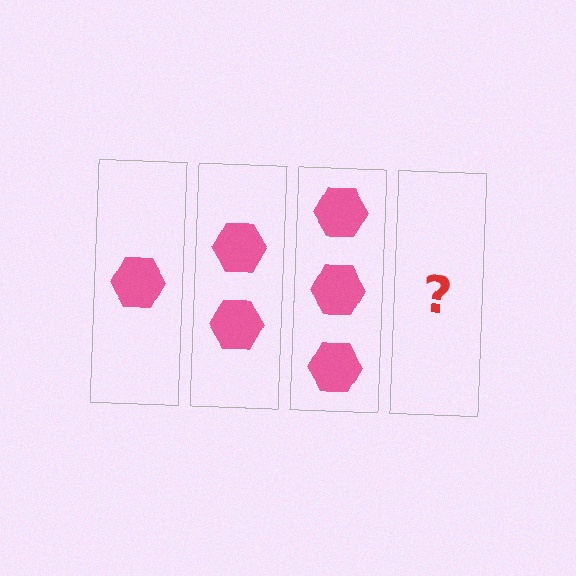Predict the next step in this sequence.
The next step is 4 hexagons.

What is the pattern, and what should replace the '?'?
The pattern is that each step adds one more hexagon. The '?' should be 4 hexagons.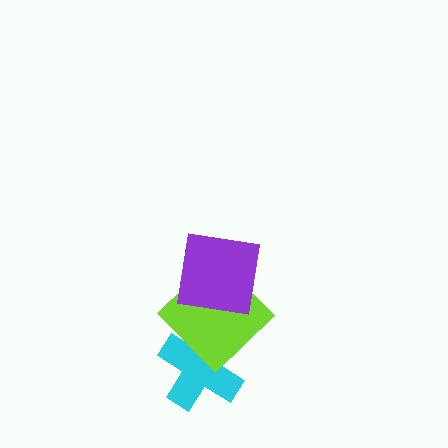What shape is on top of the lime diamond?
The purple square is on top of the lime diamond.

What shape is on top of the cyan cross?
The lime diamond is on top of the cyan cross.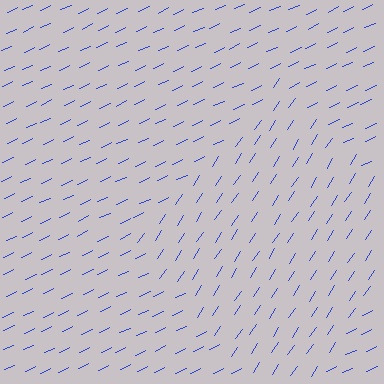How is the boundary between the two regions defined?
The boundary is defined purely by a change in line orientation (approximately 31 degrees difference). All lines are the same color and thickness.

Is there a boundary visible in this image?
Yes, there is a texture boundary formed by a change in line orientation.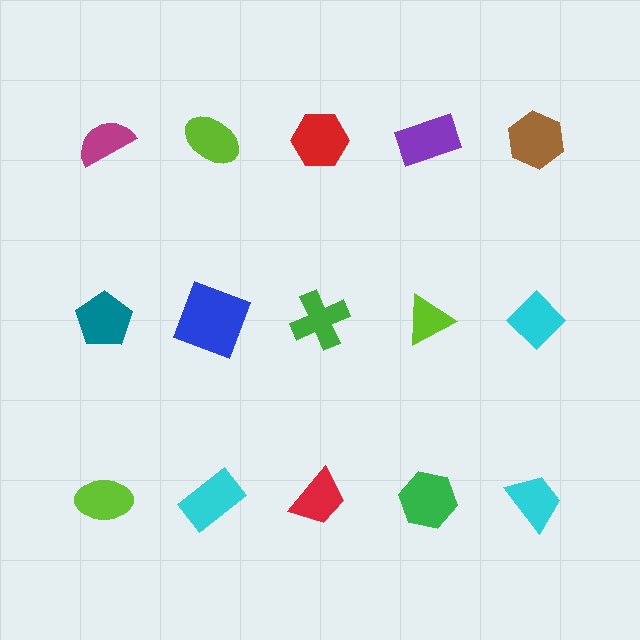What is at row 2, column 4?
A lime triangle.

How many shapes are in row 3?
5 shapes.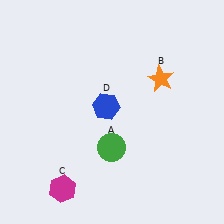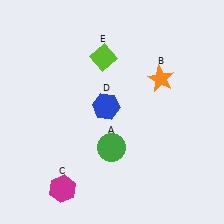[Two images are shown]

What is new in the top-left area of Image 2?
A lime diamond (E) was added in the top-left area of Image 2.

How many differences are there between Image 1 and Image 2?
There is 1 difference between the two images.